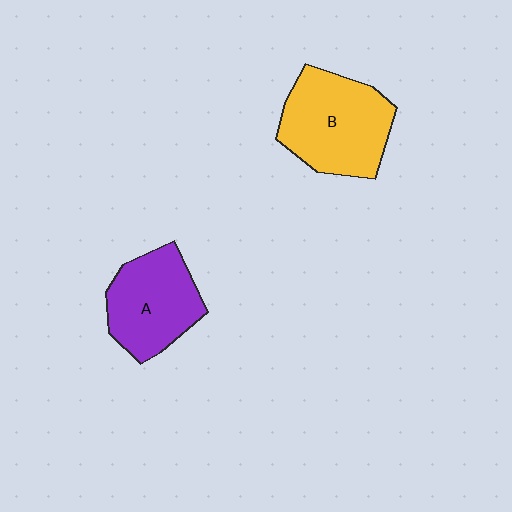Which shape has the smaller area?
Shape A (purple).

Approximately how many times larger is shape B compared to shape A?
Approximately 1.2 times.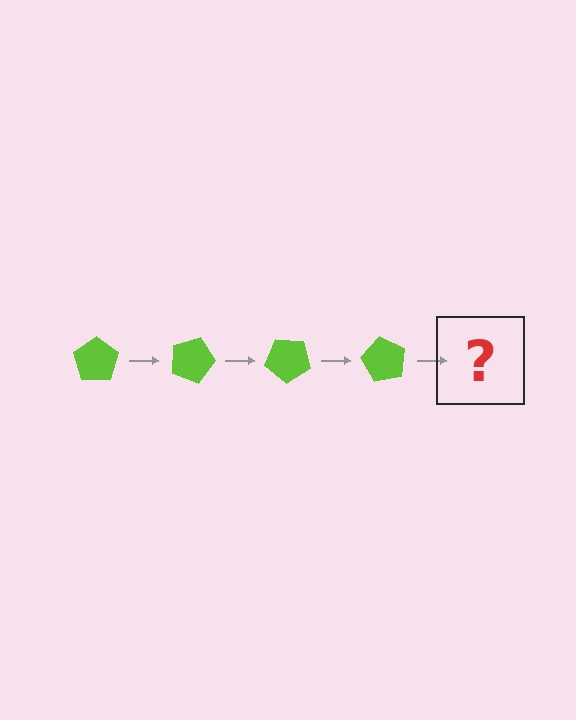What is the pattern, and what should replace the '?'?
The pattern is that the pentagon rotates 20 degrees each step. The '?' should be a lime pentagon rotated 80 degrees.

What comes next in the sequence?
The next element should be a lime pentagon rotated 80 degrees.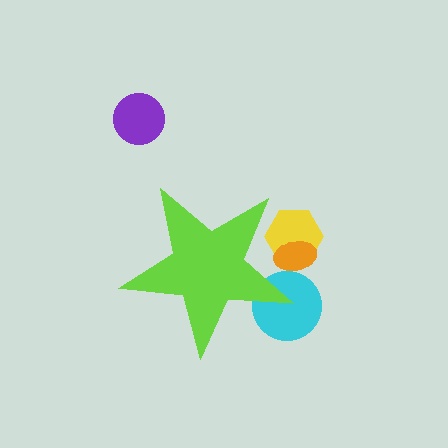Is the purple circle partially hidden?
No, the purple circle is fully visible.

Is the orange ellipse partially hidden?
Yes, the orange ellipse is partially hidden behind the lime star.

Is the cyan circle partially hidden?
Yes, the cyan circle is partially hidden behind the lime star.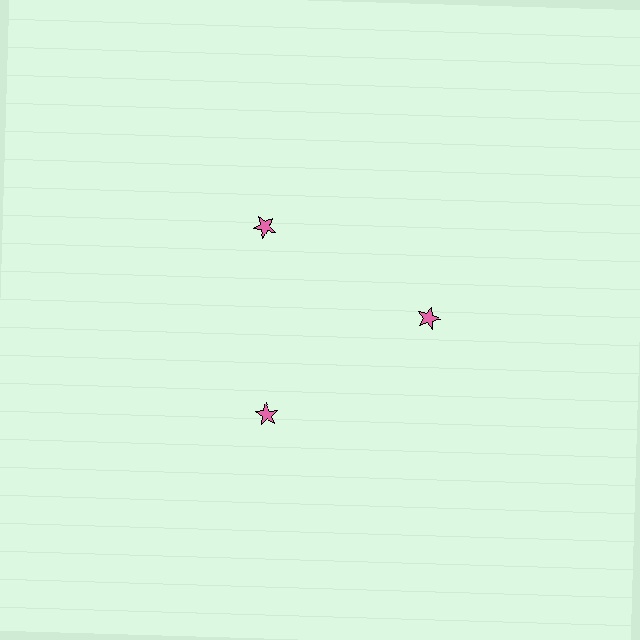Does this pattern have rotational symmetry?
Yes, this pattern has 3-fold rotational symmetry. It looks the same after rotating 120 degrees around the center.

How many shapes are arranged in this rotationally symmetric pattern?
There are 3 shapes, arranged in 3 groups of 1.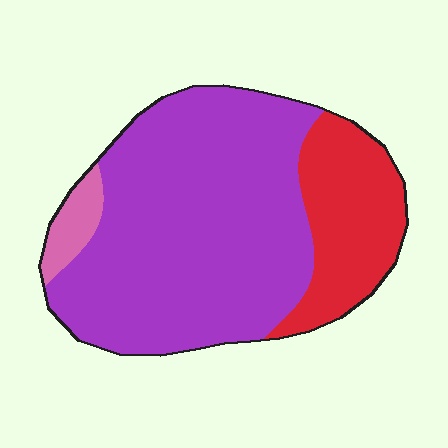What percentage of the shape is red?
Red takes up about one quarter (1/4) of the shape.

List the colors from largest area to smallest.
From largest to smallest: purple, red, pink.